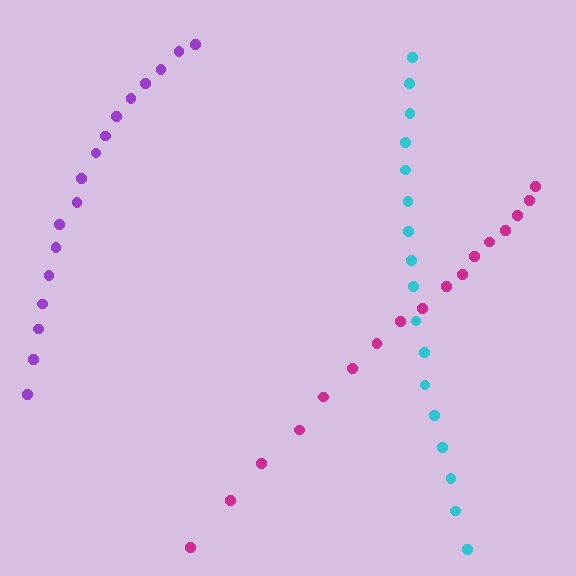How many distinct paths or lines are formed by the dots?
There are 3 distinct paths.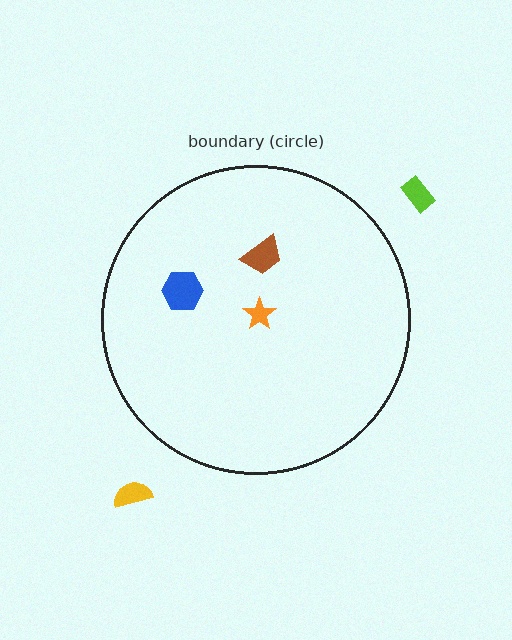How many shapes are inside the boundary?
3 inside, 2 outside.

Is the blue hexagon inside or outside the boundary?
Inside.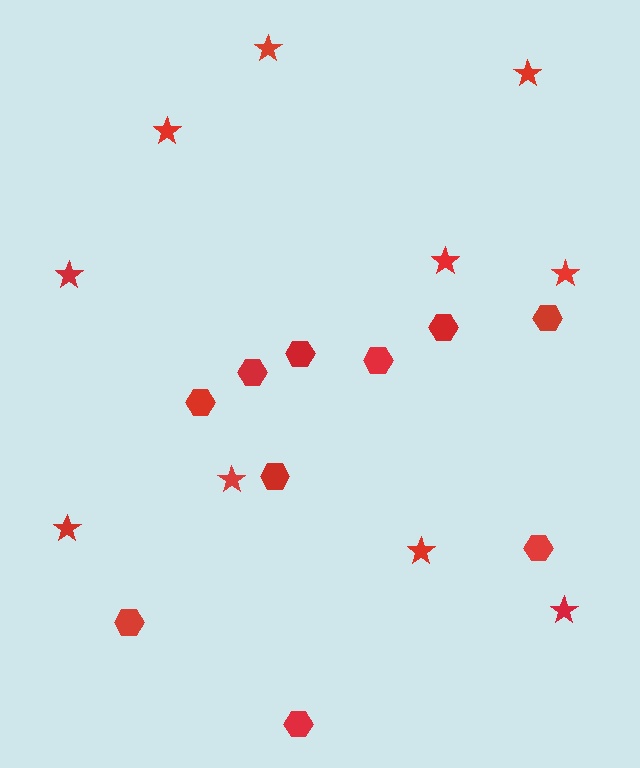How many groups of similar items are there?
There are 2 groups: one group of stars (10) and one group of hexagons (10).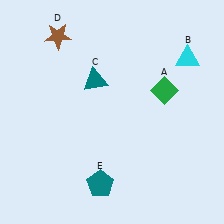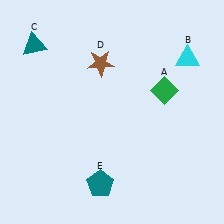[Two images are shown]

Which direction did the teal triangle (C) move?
The teal triangle (C) moved left.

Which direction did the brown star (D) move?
The brown star (D) moved right.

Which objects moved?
The objects that moved are: the teal triangle (C), the brown star (D).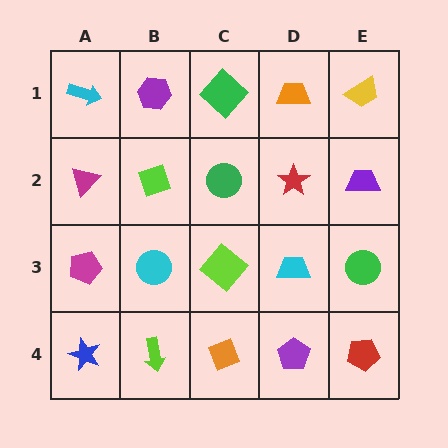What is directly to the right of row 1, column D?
A yellow trapezoid.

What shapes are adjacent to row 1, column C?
A green circle (row 2, column C), a purple hexagon (row 1, column B), an orange trapezoid (row 1, column D).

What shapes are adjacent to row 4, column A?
A magenta pentagon (row 3, column A), a lime arrow (row 4, column B).